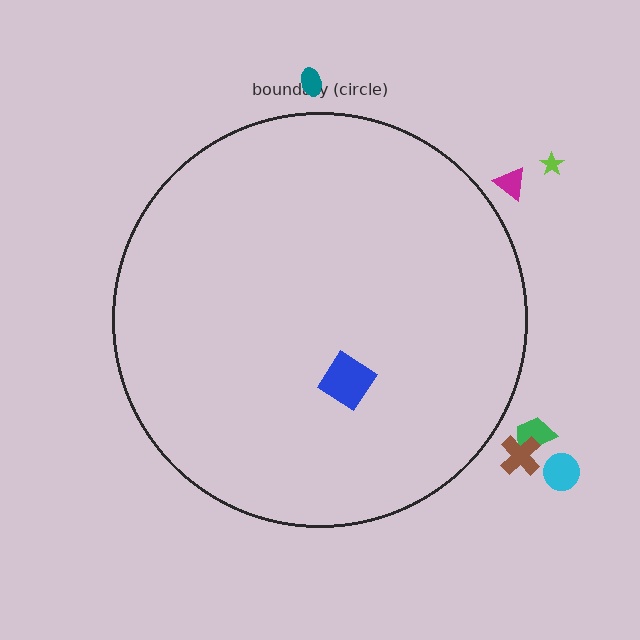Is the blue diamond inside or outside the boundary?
Inside.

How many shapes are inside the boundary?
1 inside, 6 outside.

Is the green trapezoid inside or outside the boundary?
Outside.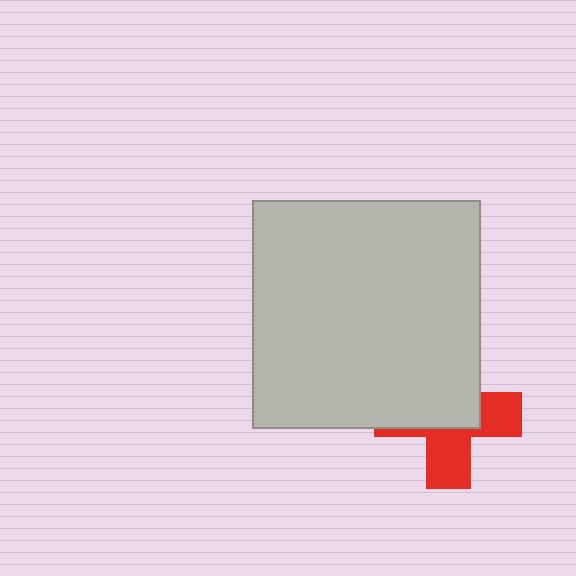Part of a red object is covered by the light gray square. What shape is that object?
It is a cross.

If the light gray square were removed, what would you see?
You would see the complete red cross.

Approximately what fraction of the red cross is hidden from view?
Roughly 56% of the red cross is hidden behind the light gray square.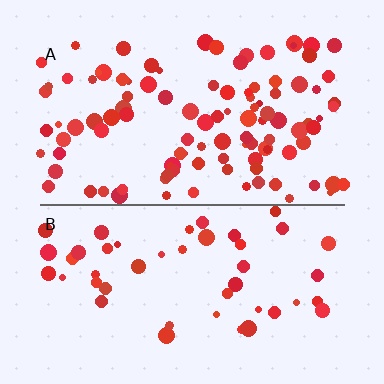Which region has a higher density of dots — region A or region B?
A (the top).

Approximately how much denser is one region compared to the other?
Approximately 2.2× — region A over region B.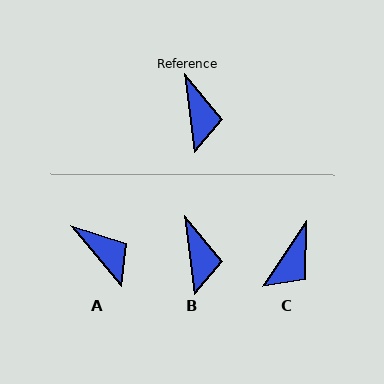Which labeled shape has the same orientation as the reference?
B.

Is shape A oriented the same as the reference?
No, it is off by about 32 degrees.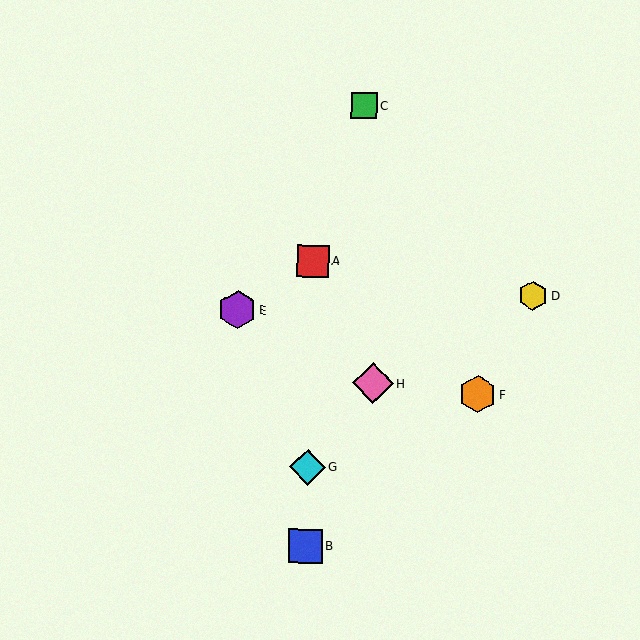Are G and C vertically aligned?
No, G is at x≈308 and C is at x≈364.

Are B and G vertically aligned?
Yes, both are at x≈305.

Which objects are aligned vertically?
Objects A, B, G are aligned vertically.